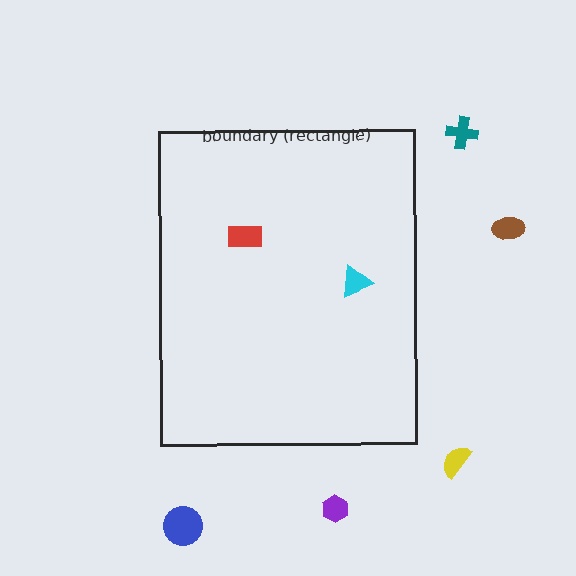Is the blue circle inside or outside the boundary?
Outside.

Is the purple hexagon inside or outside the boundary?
Outside.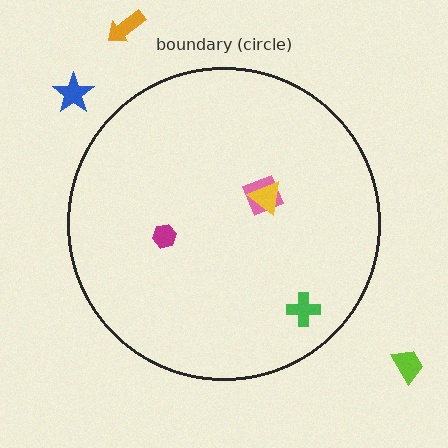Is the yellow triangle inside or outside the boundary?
Inside.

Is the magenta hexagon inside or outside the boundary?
Inside.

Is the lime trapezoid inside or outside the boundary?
Outside.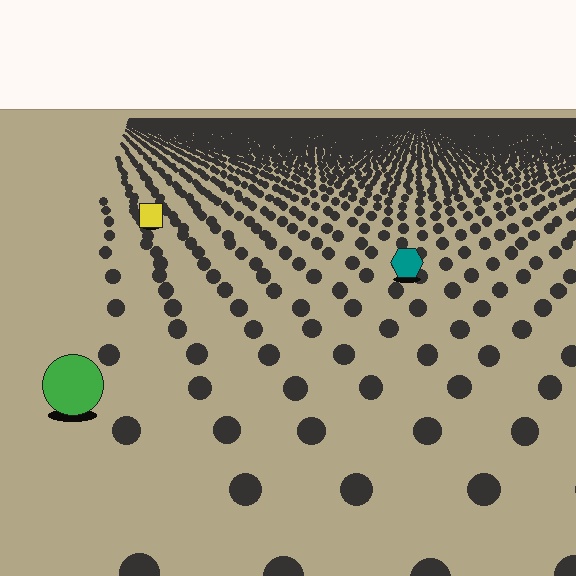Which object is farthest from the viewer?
The yellow square is farthest from the viewer. It appears smaller and the ground texture around it is denser.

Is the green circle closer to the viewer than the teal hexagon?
Yes. The green circle is closer — you can tell from the texture gradient: the ground texture is coarser near it.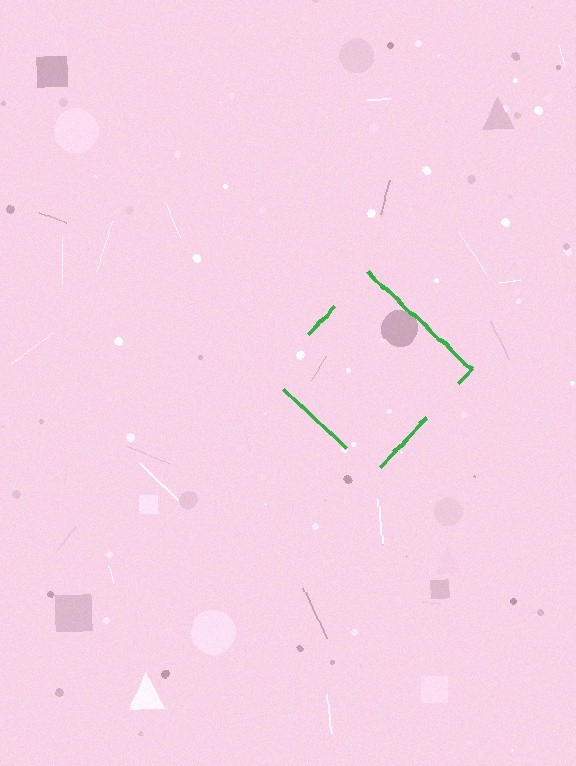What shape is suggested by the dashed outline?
The dashed outline suggests a diamond.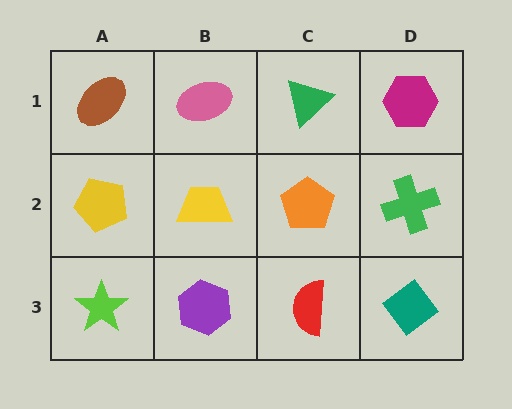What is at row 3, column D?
A teal diamond.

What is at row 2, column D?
A green cross.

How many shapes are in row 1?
4 shapes.